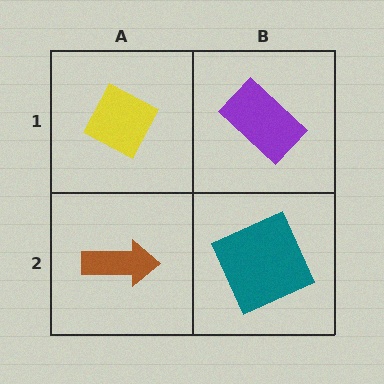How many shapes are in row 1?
2 shapes.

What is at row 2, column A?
A brown arrow.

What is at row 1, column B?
A purple rectangle.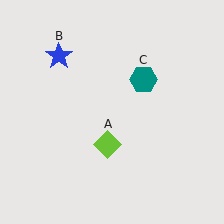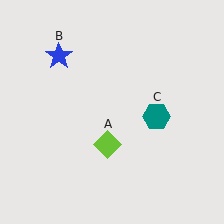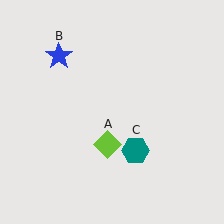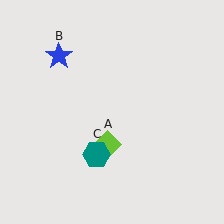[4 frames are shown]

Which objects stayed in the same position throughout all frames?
Lime diamond (object A) and blue star (object B) remained stationary.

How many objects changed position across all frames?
1 object changed position: teal hexagon (object C).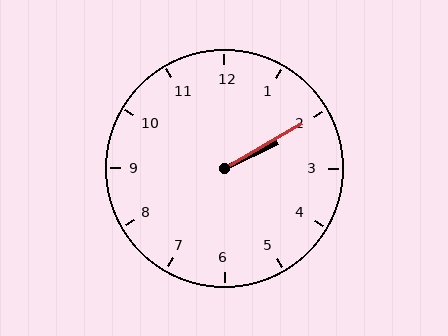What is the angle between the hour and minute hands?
Approximately 5 degrees.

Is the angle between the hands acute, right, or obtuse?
It is acute.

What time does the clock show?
2:10.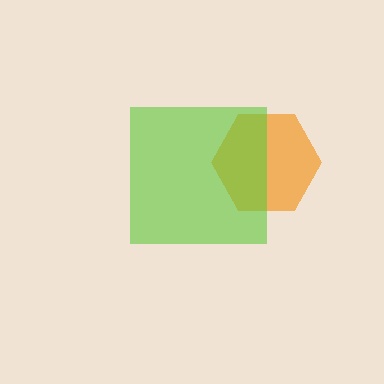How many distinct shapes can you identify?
There are 2 distinct shapes: an orange hexagon, a lime square.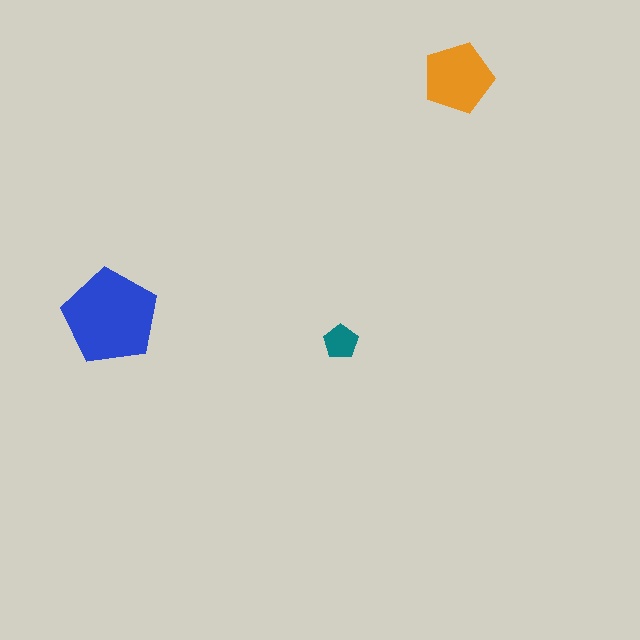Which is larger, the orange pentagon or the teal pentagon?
The orange one.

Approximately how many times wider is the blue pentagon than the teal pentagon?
About 3 times wider.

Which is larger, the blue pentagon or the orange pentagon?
The blue one.